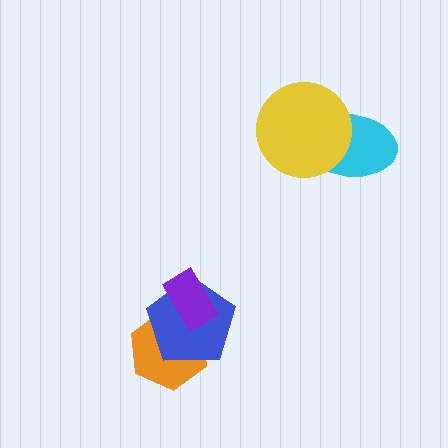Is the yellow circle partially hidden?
No, no other shape covers it.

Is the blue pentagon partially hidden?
Yes, it is partially covered by another shape.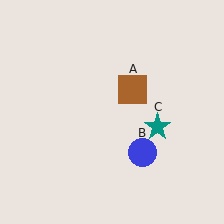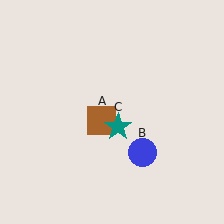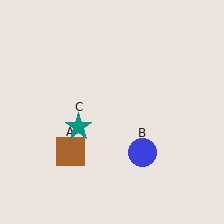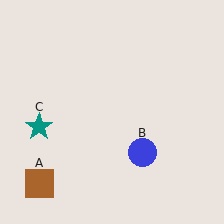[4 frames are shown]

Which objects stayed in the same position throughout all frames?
Blue circle (object B) remained stationary.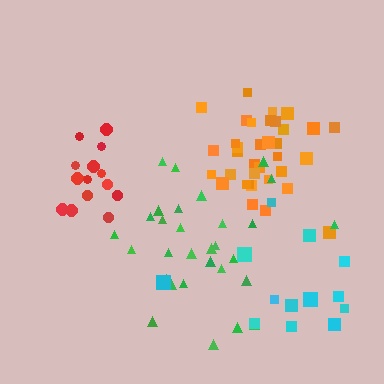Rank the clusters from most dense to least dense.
orange, red, green, cyan.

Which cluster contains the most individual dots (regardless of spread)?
Orange (35).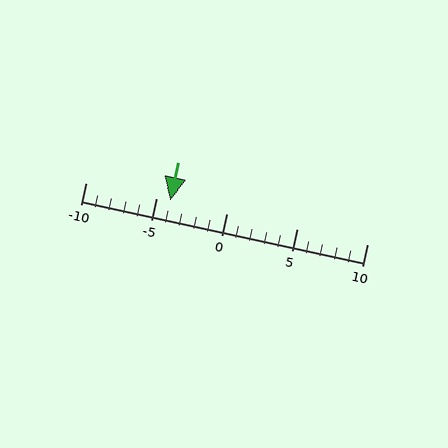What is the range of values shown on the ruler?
The ruler shows values from -10 to 10.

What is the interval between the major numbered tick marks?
The major tick marks are spaced 5 units apart.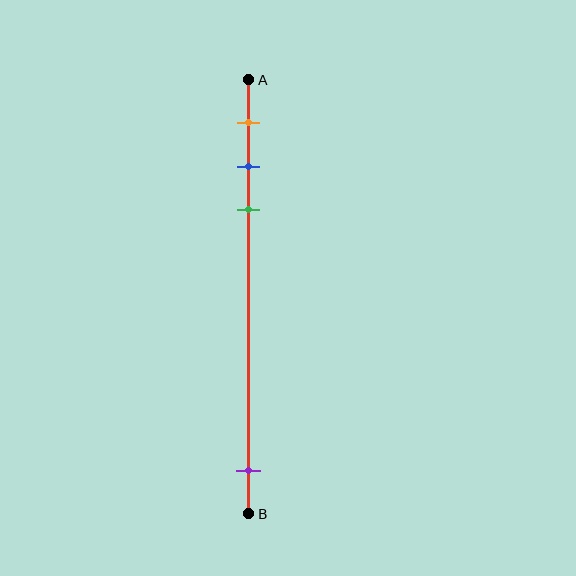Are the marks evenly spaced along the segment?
No, the marks are not evenly spaced.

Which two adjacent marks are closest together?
The blue and green marks are the closest adjacent pair.